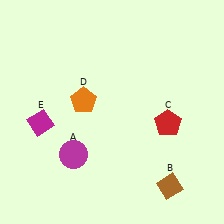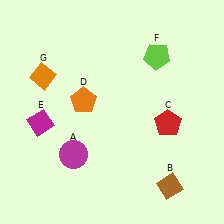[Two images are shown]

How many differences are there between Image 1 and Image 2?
There are 2 differences between the two images.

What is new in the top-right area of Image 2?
A lime pentagon (F) was added in the top-right area of Image 2.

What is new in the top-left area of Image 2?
An orange diamond (G) was added in the top-left area of Image 2.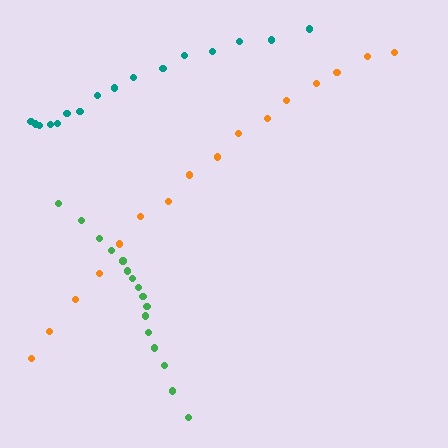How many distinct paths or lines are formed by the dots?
There are 3 distinct paths.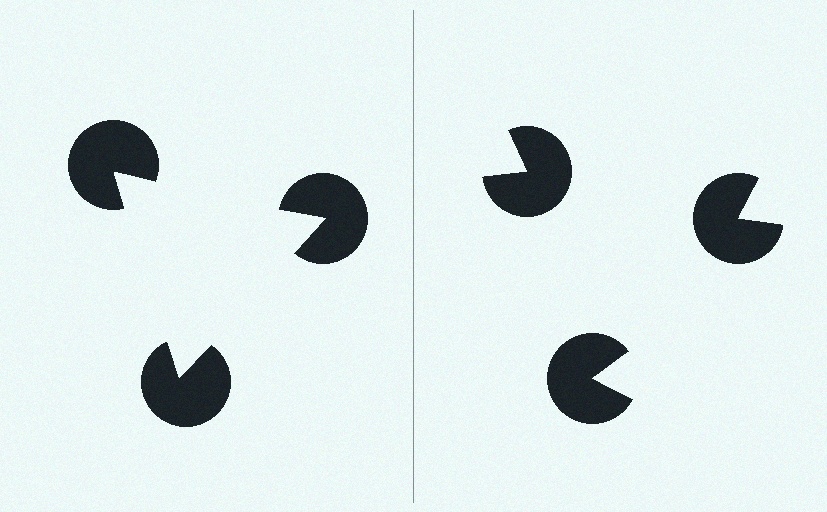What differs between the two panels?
The pac-man discs are positioned identically on both sides; only the wedge orientations differ. On the left they align to a triangle; on the right they are misaligned.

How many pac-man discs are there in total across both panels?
6 — 3 on each side.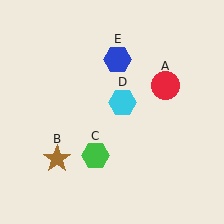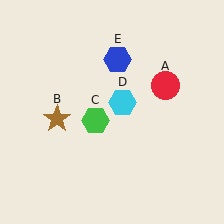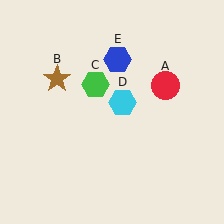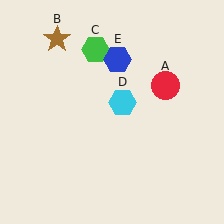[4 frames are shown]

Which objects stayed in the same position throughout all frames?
Red circle (object A) and cyan hexagon (object D) and blue hexagon (object E) remained stationary.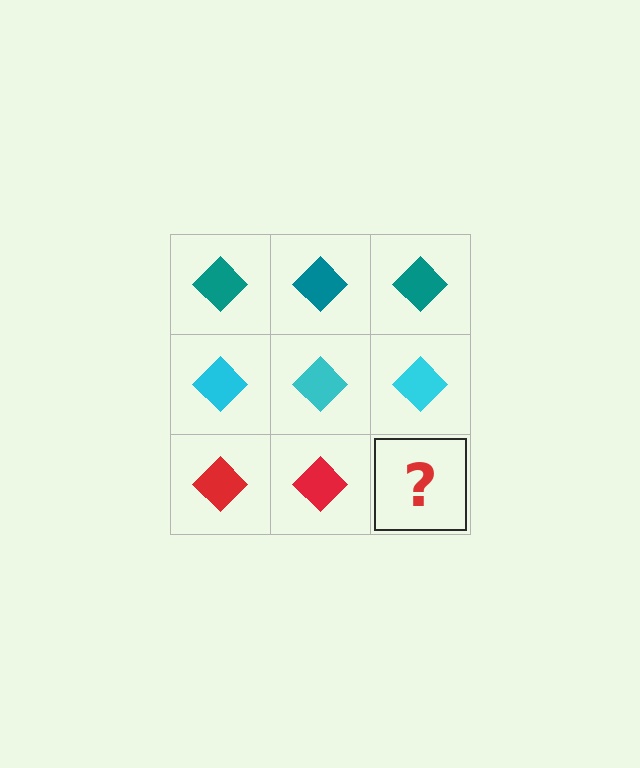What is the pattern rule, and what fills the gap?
The rule is that each row has a consistent color. The gap should be filled with a red diamond.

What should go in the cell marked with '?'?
The missing cell should contain a red diamond.